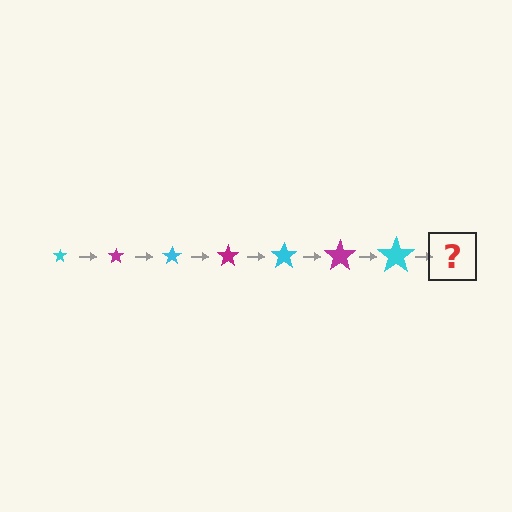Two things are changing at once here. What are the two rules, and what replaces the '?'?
The two rules are that the star grows larger each step and the color cycles through cyan and magenta. The '?' should be a magenta star, larger than the previous one.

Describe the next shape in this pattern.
It should be a magenta star, larger than the previous one.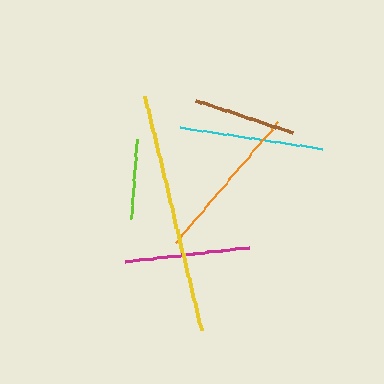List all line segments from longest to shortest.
From longest to shortest: yellow, orange, cyan, magenta, brown, lime.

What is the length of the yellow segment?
The yellow segment is approximately 240 pixels long.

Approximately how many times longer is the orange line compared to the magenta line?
The orange line is approximately 1.3 times the length of the magenta line.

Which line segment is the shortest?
The lime line is the shortest at approximately 79 pixels.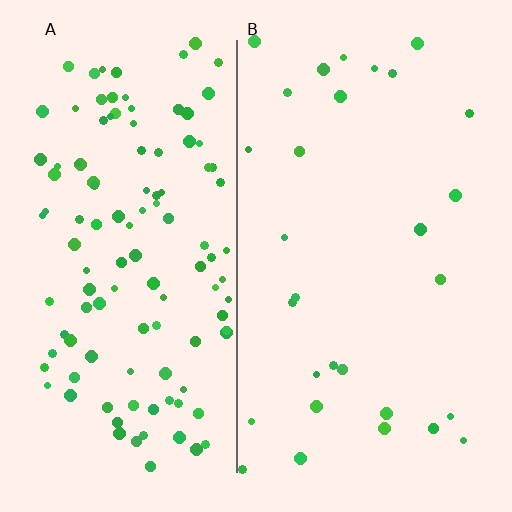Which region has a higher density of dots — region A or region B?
A (the left).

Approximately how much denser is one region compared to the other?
Approximately 3.9× — region A over region B.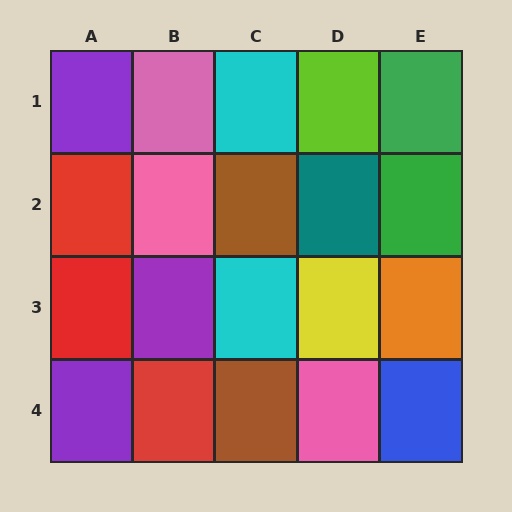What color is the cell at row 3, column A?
Red.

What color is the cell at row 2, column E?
Green.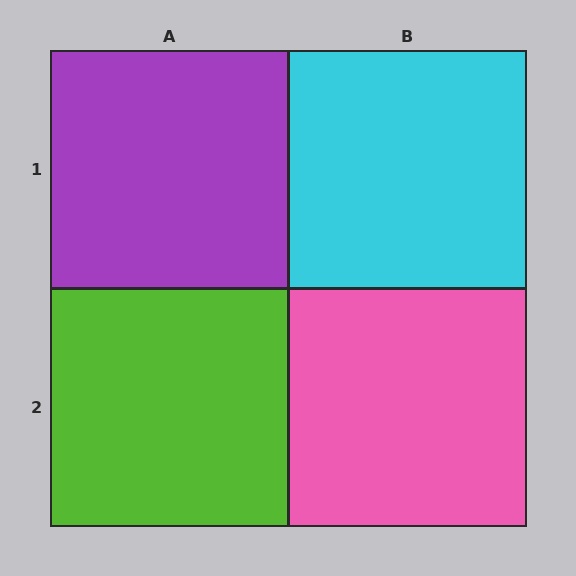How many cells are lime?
1 cell is lime.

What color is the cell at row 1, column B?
Cyan.